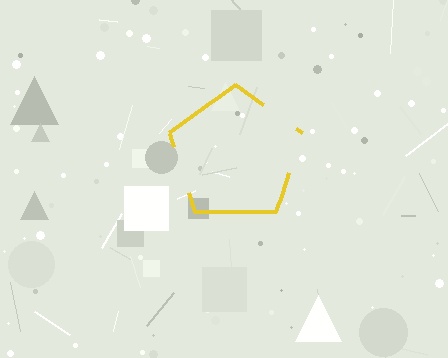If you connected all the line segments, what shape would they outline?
They would outline a pentagon.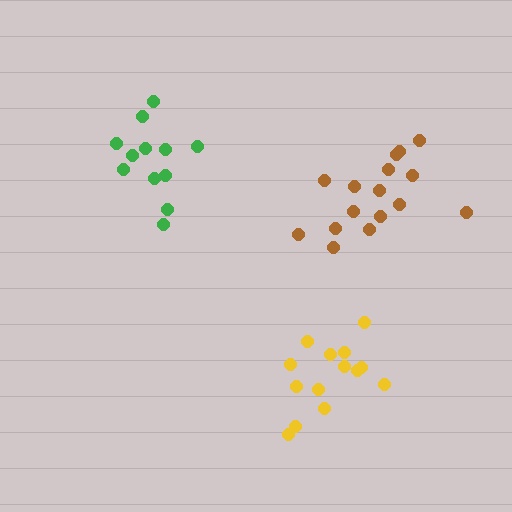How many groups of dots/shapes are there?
There are 3 groups.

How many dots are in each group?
Group 1: 16 dots, Group 2: 12 dots, Group 3: 14 dots (42 total).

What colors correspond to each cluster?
The clusters are colored: brown, green, yellow.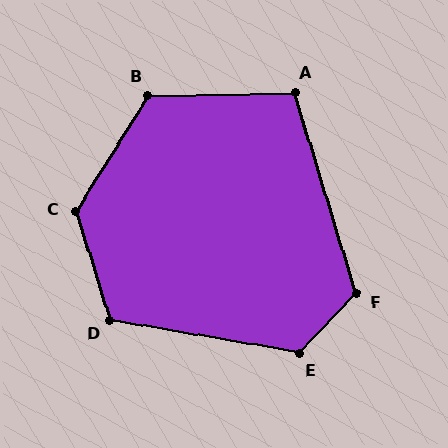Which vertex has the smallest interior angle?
A, at approximately 106 degrees.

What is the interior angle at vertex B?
Approximately 123 degrees (obtuse).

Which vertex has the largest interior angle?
C, at approximately 130 degrees.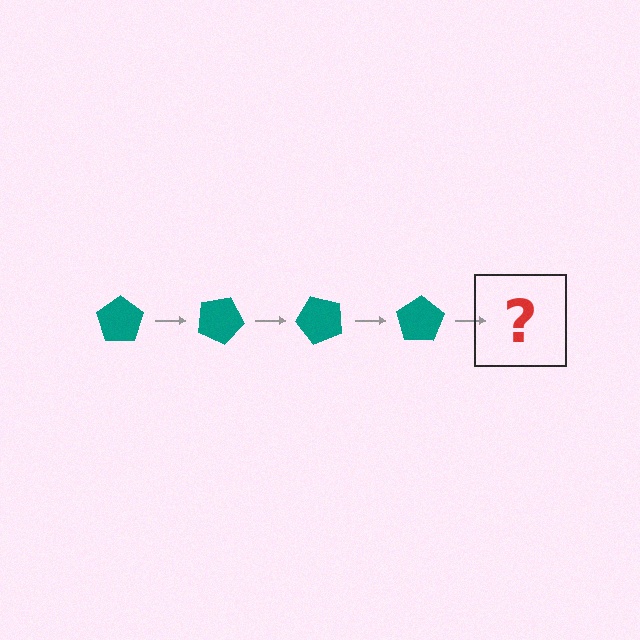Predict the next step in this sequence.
The next step is a teal pentagon rotated 100 degrees.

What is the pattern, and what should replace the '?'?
The pattern is that the pentagon rotates 25 degrees each step. The '?' should be a teal pentagon rotated 100 degrees.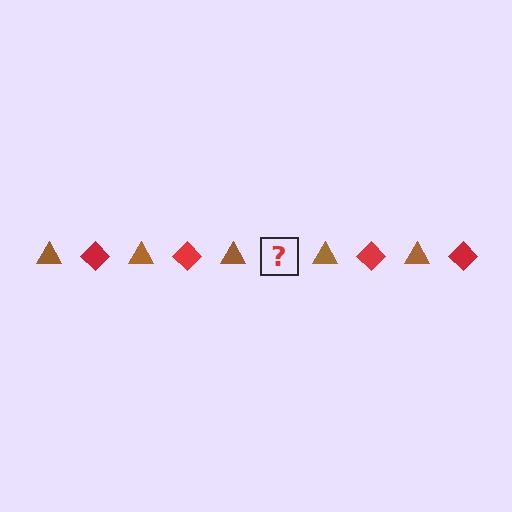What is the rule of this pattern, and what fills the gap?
The rule is that the pattern alternates between brown triangle and red diamond. The gap should be filled with a red diamond.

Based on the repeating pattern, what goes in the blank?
The blank should be a red diamond.